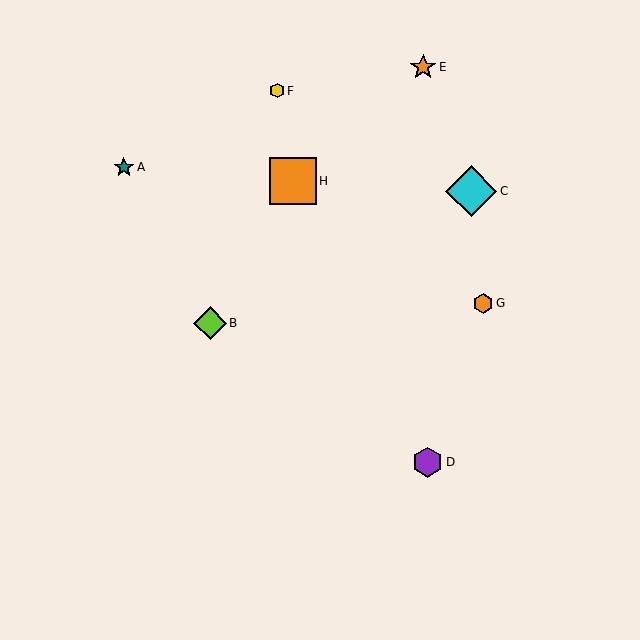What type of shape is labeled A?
Shape A is a teal star.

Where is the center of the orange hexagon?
The center of the orange hexagon is at (483, 303).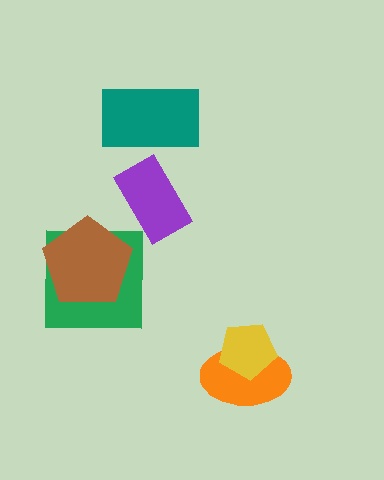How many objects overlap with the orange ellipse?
1 object overlaps with the orange ellipse.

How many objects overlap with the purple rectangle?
0 objects overlap with the purple rectangle.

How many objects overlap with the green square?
1 object overlaps with the green square.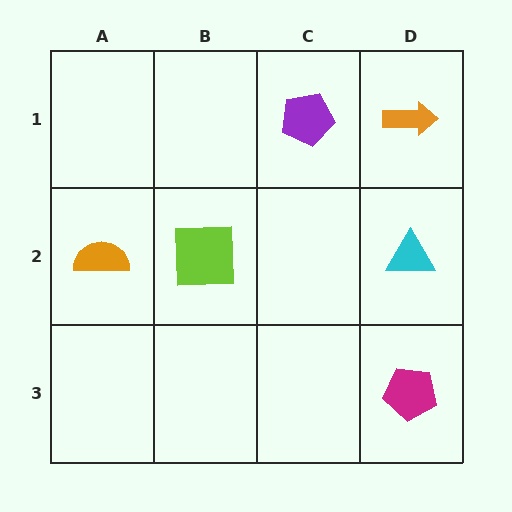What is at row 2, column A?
An orange semicircle.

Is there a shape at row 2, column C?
No, that cell is empty.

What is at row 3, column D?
A magenta pentagon.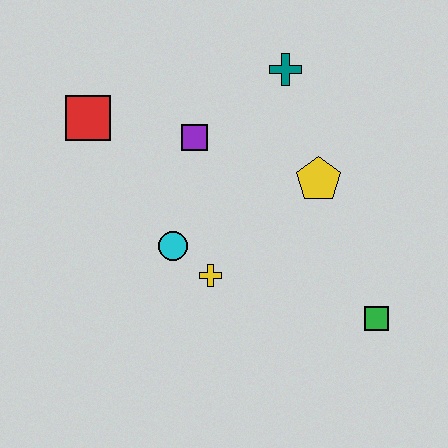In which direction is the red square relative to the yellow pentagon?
The red square is to the left of the yellow pentagon.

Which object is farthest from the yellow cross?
The teal cross is farthest from the yellow cross.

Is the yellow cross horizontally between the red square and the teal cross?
Yes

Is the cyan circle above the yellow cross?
Yes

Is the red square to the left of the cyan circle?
Yes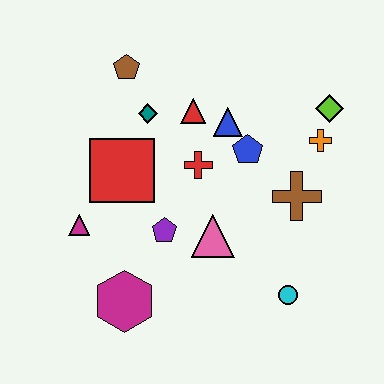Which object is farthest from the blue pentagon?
The magenta hexagon is farthest from the blue pentagon.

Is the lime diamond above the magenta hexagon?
Yes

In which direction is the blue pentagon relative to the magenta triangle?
The blue pentagon is to the right of the magenta triangle.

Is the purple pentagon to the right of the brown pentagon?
Yes